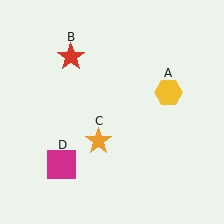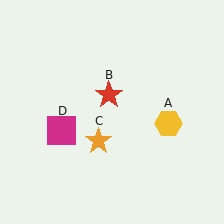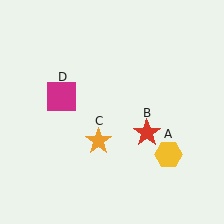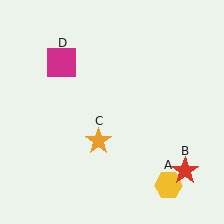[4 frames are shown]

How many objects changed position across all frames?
3 objects changed position: yellow hexagon (object A), red star (object B), magenta square (object D).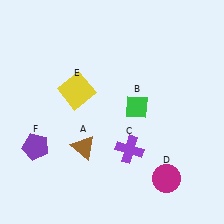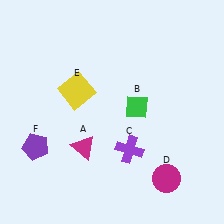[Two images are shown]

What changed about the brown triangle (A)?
In Image 1, A is brown. In Image 2, it changed to magenta.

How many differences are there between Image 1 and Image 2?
There is 1 difference between the two images.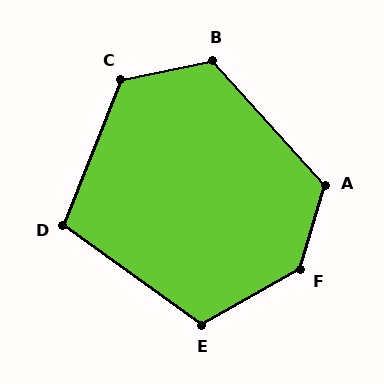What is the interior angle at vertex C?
Approximately 123 degrees (obtuse).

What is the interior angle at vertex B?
Approximately 120 degrees (obtuse).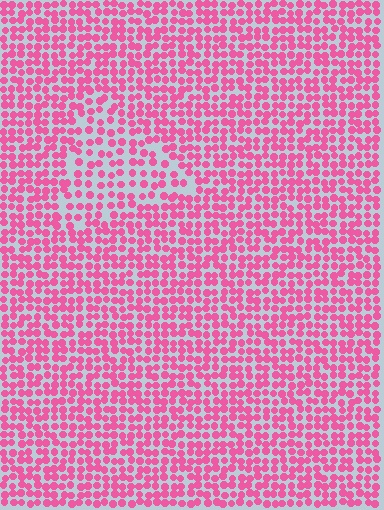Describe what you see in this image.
The image contains small pink elements arranged at two different densities. A triangle-shaped region is visible where the elements are less densely packed than the surrounding area.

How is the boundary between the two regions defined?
The boundary is defined by a change in element density (approximately 1.6x ratio). All elements are the same color, size, and shape.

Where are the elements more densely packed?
The elements are more densely packed outside the triangle boundary.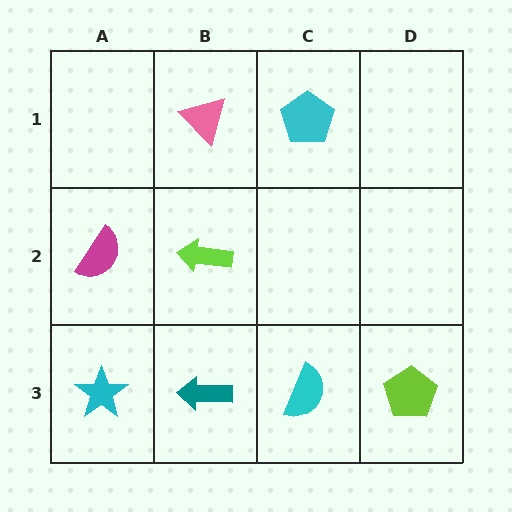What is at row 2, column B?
A lime arrow.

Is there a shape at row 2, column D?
No, that cell is empty.